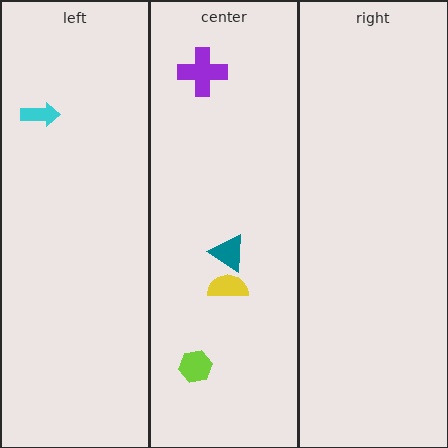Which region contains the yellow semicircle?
The center region.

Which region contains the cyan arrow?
The left region.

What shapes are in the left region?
The cyan arrow.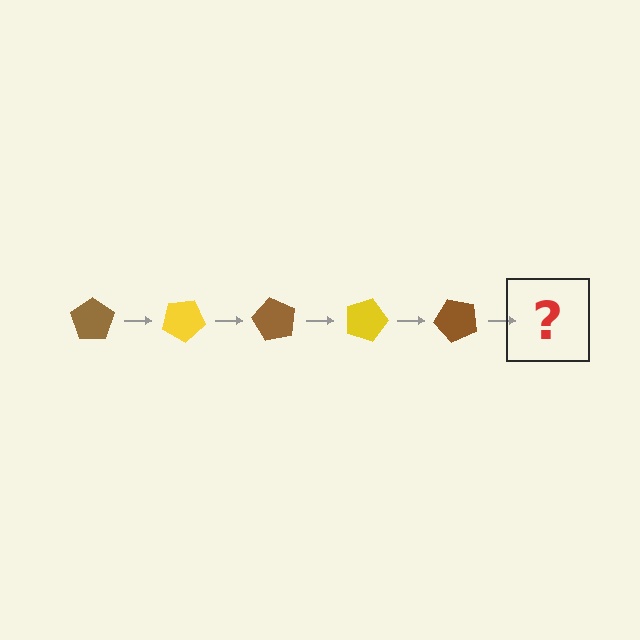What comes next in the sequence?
The next element should be a yellow pentagon, rotated 150 degrees from the start.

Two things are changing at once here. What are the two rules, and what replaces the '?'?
The two rules are that it rotates 30 degrees each step and the color cycles through brown and yellow. The '?' should be a yellow pentagon, rotated 150 degrees from the start.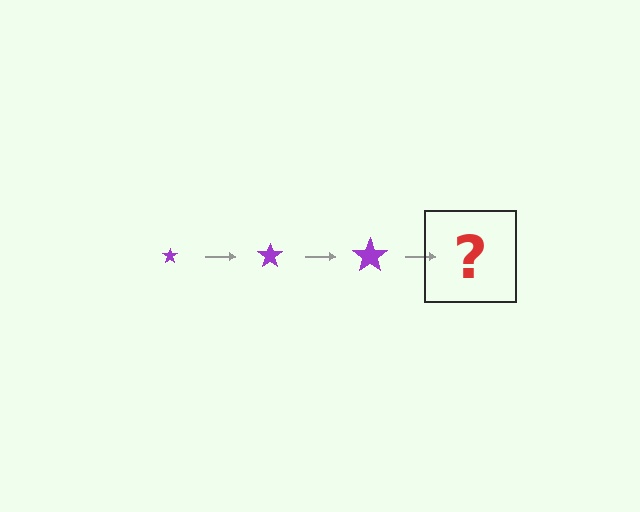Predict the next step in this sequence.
The next step is a purple star, larger than the previous one.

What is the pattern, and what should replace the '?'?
The pattern is that the star gets progressively larger each step. The '?' should be a purple star, larger than the previous one.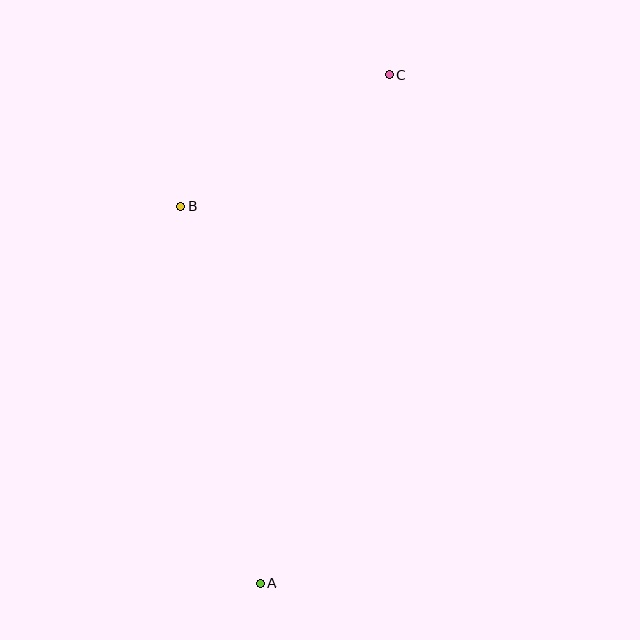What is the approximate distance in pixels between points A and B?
The distance between A and B is approximately 385 pixels.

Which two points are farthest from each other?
Points A and C are farthest from each other.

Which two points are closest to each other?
Points B and C are closest to each other.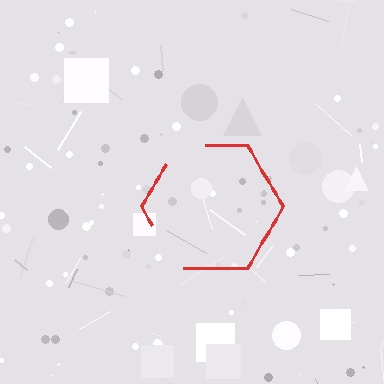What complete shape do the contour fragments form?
The contour fragments form a hexagon.